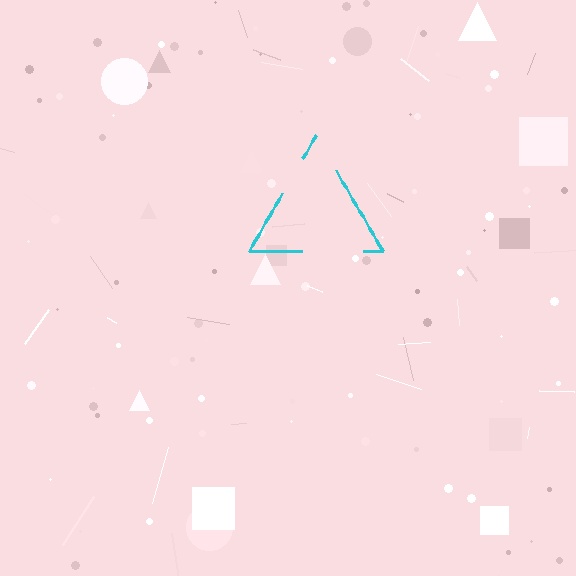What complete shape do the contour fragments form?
The contour fragments form a triangle.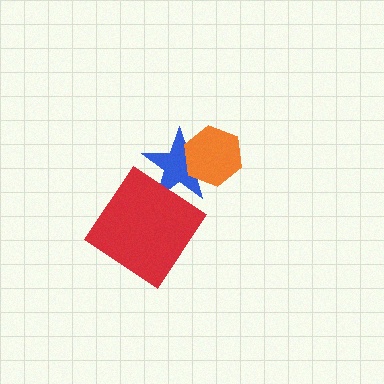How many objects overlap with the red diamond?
1 object overlaps with the red diamond.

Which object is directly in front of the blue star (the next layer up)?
The red diamond is directly in front of the blue star.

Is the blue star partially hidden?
Yes, it is partially covered by another shape.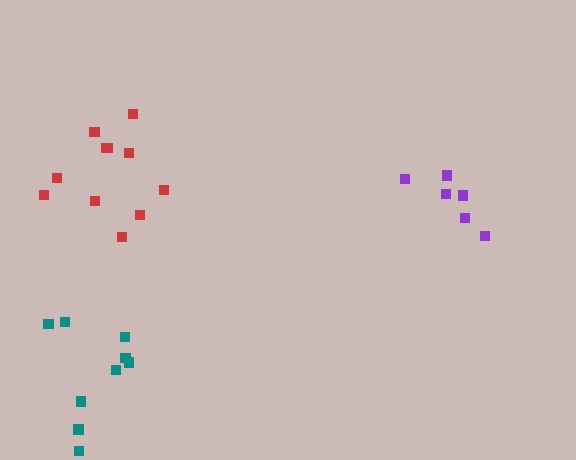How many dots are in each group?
Group 1: 9 dots, Group 2: 11 dots, Group 3: 6 dots (26 total).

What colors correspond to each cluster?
The clusters are colored: teal, red, purple.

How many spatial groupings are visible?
There are 3 spatial groupings.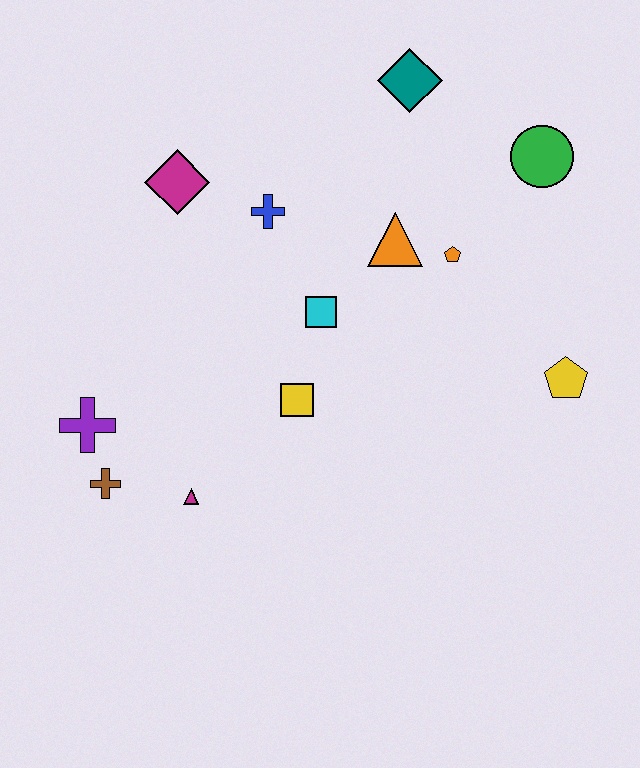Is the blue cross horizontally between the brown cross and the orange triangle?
Yes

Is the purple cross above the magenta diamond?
No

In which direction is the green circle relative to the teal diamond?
The green circle is to the right of the teal diamond.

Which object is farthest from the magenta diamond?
The yellow pentagon is farthest from the magenta diamond.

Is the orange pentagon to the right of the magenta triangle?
Yes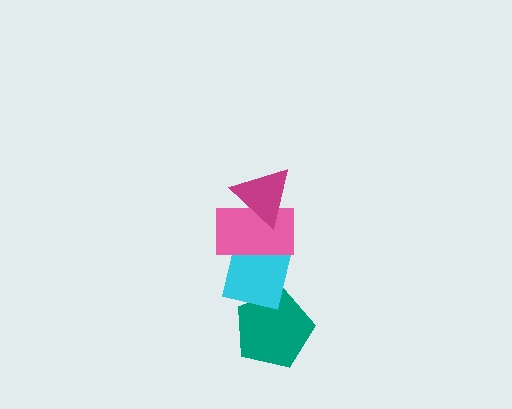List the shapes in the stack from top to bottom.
From top to bottom: the magenta triangle, the pink rectangle, the cyan square, the teal pentagon.